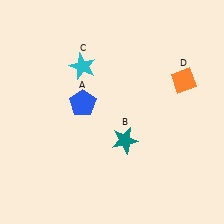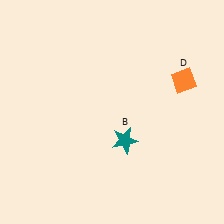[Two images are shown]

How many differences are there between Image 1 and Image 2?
There are 2 differences between the two images.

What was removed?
The blue pentagon (A), the cyan star (C) were removed in Image 2.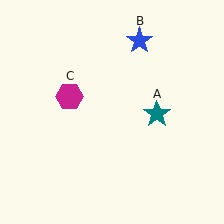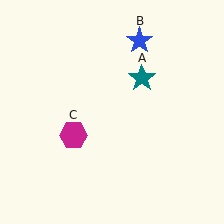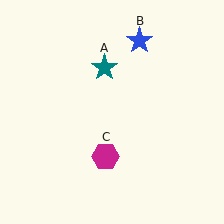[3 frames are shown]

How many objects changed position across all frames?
2 objects changed position: teal star (object A), magenta hexagon (object C).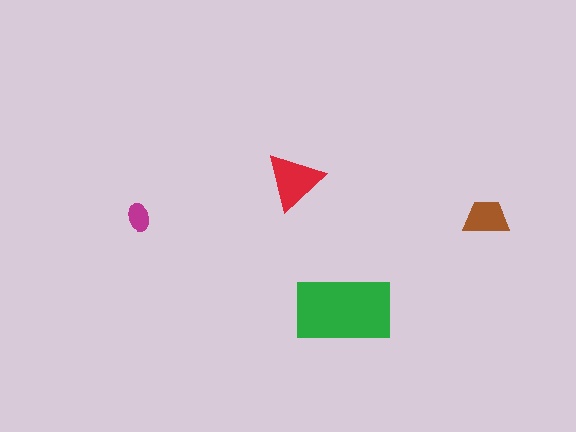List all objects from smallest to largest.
The magenta ellipse, the brown trapezoid, the red triangle, the green rectangle.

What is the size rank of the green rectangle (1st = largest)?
1st.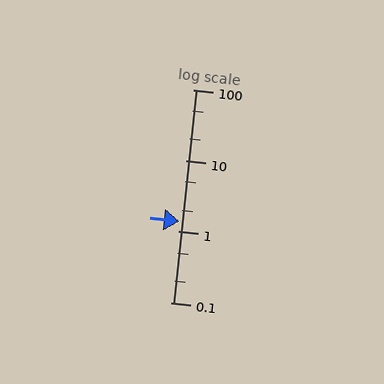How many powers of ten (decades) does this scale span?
The scale spans 3 decades, from 0.1 to 100.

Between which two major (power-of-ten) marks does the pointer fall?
The pointer is between 1 and 10.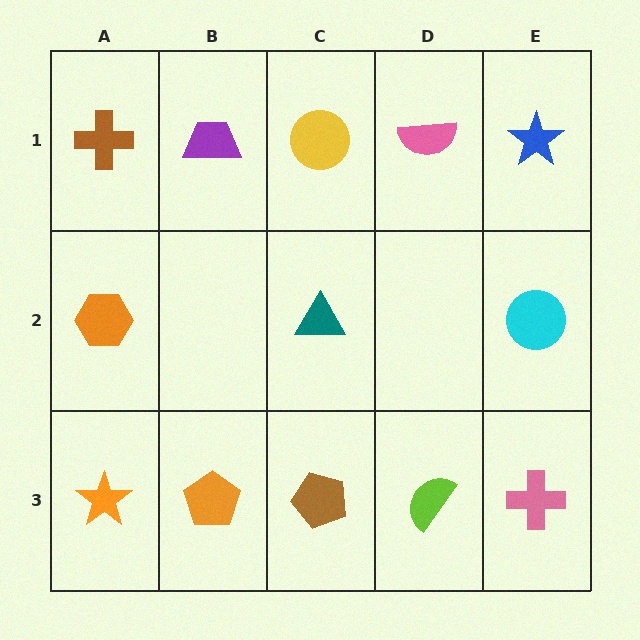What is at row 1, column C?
A yellow circle.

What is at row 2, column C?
A teal triangle.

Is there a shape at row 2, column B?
No, that cell is empty.